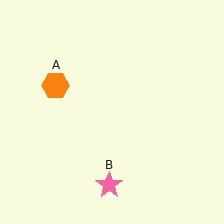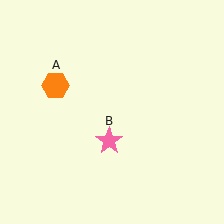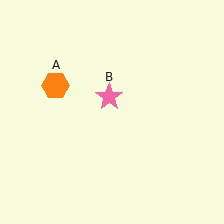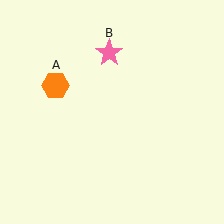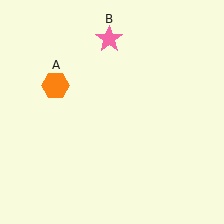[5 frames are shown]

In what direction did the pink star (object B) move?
The pink star (object B) moved up.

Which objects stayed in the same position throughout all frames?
Orange hexagon (object A) remained stationary.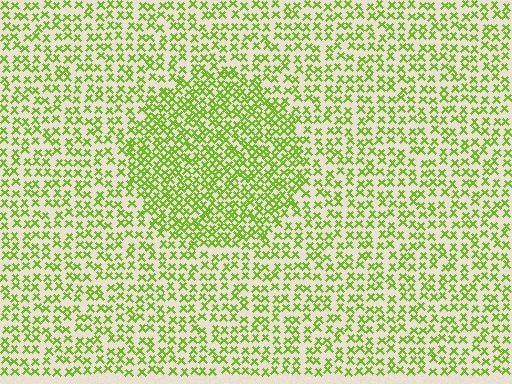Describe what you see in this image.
The image contains small lime elements arranged at two different densities. A circle-shaped region is visible where the elements are more densely packed than the surrounding area.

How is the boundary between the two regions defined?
The boundary is defined by a change in element density (approximately 1.7x ratio). All elements are the same color, size, and shape.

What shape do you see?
I see a circle.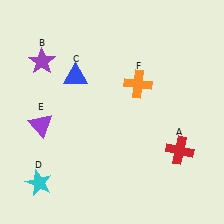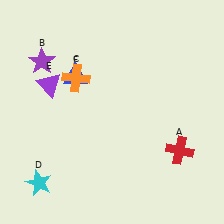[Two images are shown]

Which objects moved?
The objects that moved are: the purple triangle (E), the orange cross (F).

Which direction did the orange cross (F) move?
The orange cross (F) moved left.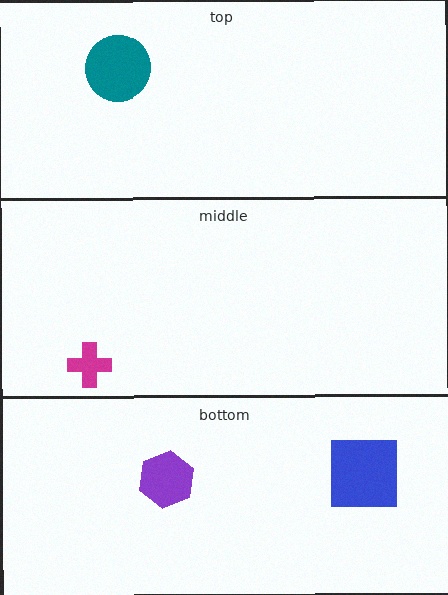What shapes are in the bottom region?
The purple hexagon, the blue square.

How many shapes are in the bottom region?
2.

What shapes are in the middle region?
The magenta cross.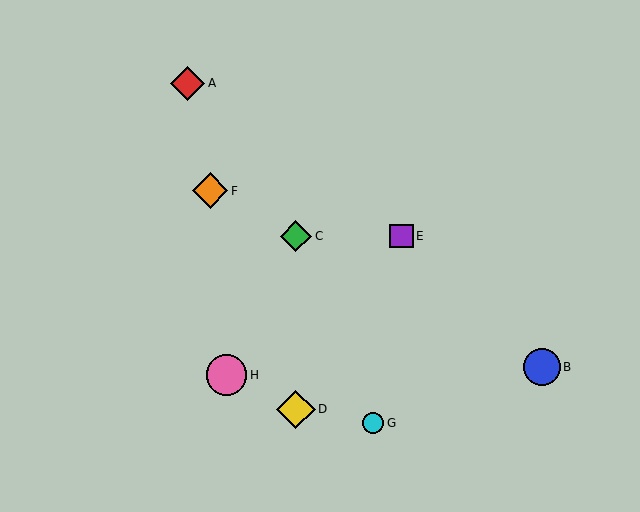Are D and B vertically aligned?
No, D is at x≈296 and B is at x≈542.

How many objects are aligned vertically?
2 objects (C, D) are aligned vertically.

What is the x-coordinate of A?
Object A is at x≈188.